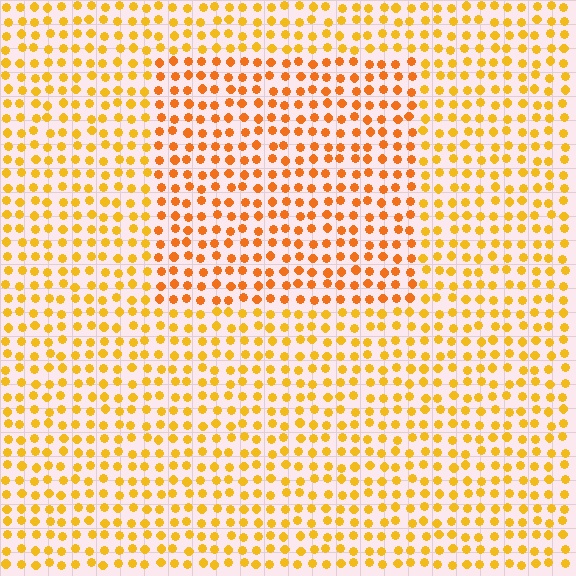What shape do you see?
I see a rectangle.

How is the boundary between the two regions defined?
The boundary is defined purely by a slight shift in hue (about 21 degrees). Spacing, size, and orientation are identical on both sides.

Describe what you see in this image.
The image is filled with small yellow elements in a uniform arrangement. A rectangle-shaped region is visible where the elements are tinted to a slightly different hue, forming a subtle color boundary.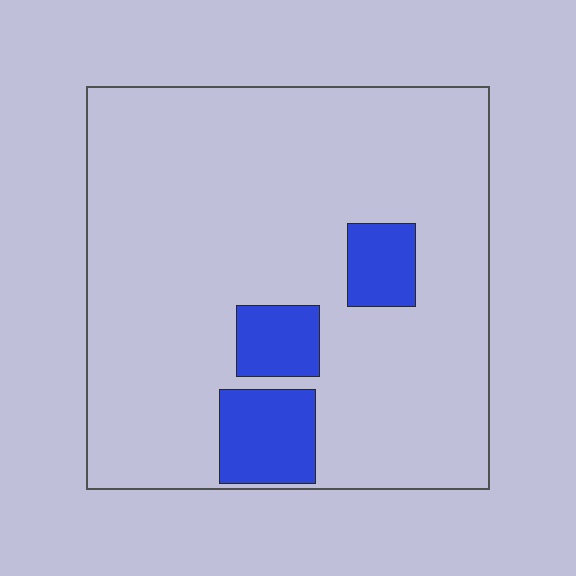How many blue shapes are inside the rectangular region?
3.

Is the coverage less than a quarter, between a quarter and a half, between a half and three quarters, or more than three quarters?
Less than a quarter.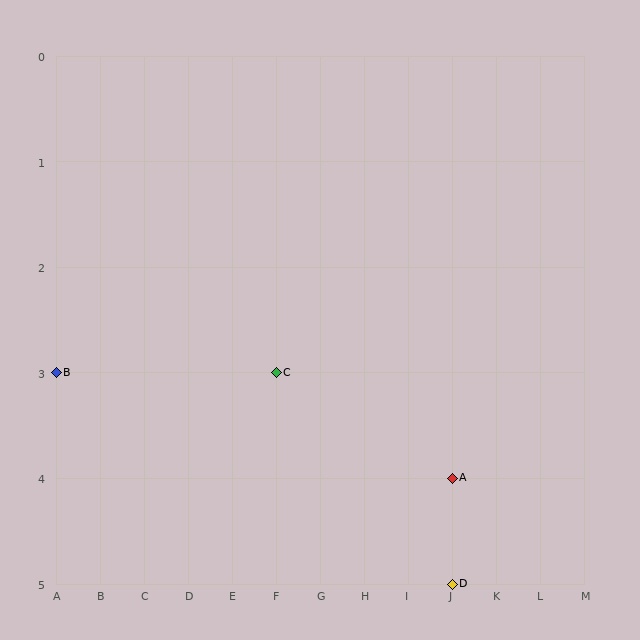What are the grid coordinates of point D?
Point D is at grid coordinates (J, 5).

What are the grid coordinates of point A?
Point A is at grid coordinates (J, 4).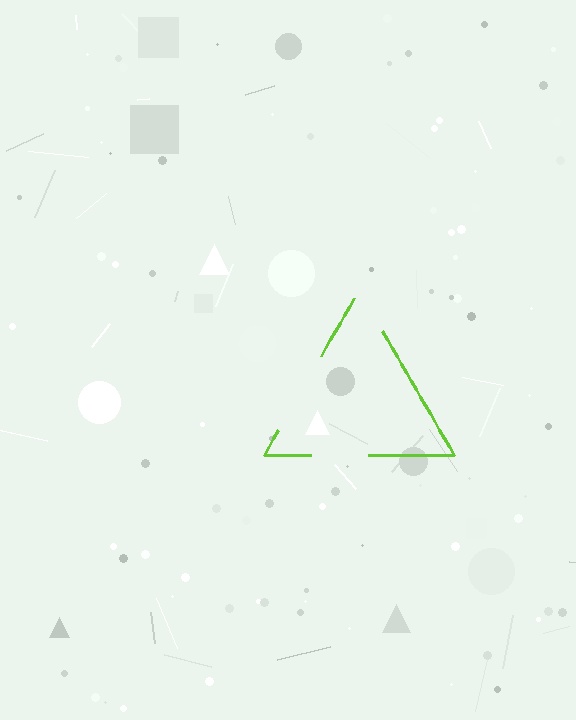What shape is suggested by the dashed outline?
The dashed outline suggests a triangle.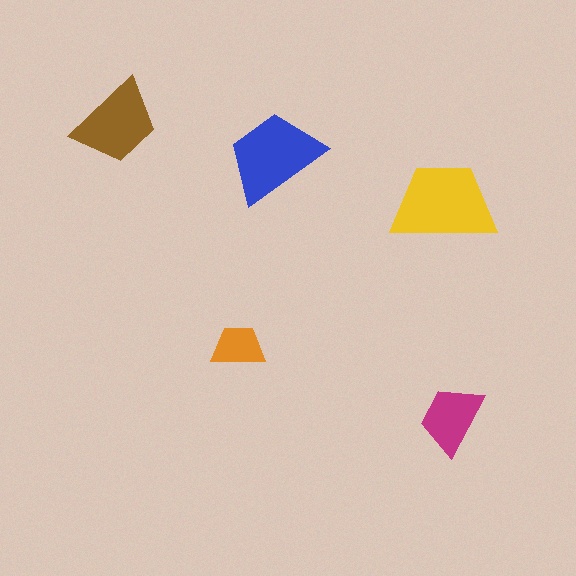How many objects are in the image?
There are 5 objects in the image.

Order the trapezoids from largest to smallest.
the yellow one, the blue one, the brown one, the magenta one, the orange one.